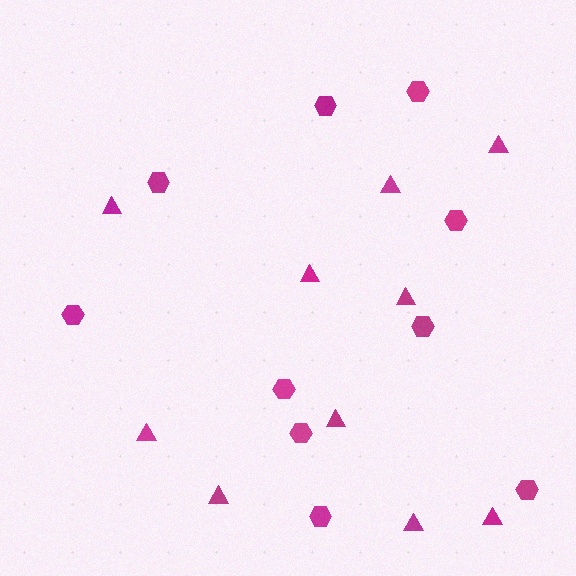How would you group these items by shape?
There are 2 groups: one group of hexagons (10) and one group of triangles (10).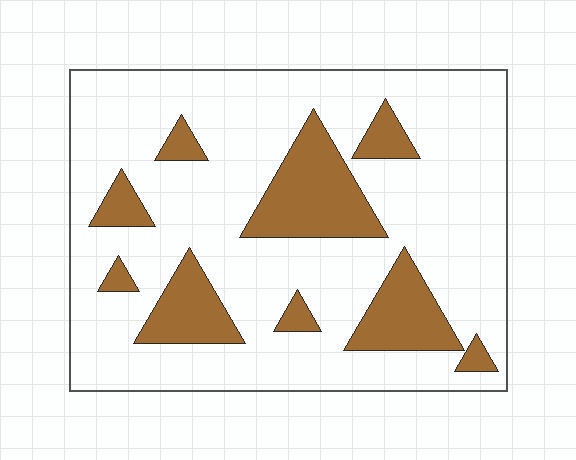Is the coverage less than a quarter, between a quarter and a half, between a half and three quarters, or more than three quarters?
Less than a quarter.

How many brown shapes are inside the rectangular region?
9.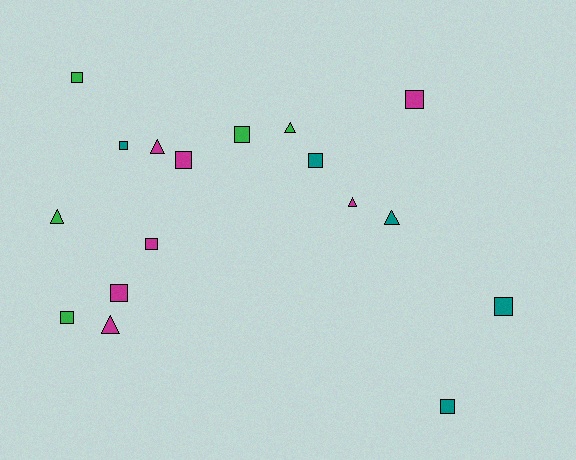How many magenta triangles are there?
There are 3 magenta triangles.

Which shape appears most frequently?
Square, with 11 objects.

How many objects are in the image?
There are 17 objects.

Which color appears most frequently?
Magenta, with 7 objects.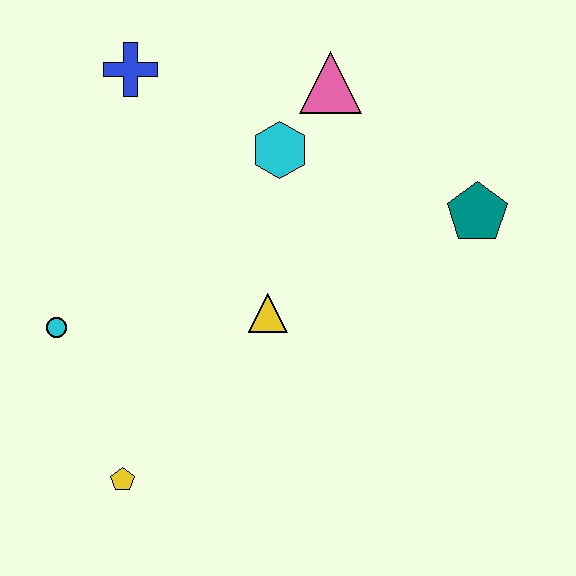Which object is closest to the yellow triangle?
The cyan hexagon is closest to the yellow triangle.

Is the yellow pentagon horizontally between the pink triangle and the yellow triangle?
No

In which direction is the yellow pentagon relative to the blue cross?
The yellow pentagon is below the blue cross.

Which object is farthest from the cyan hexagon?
The yellow pentagon is farthest from the cyan hexagon.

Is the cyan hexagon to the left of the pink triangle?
Yes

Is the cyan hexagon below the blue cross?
Yes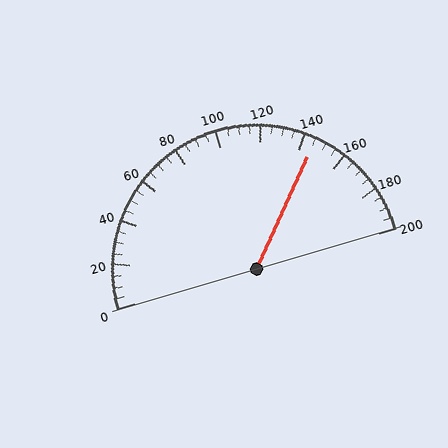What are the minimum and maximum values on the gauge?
The gauge ranges from 0 to 200.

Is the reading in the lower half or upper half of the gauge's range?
The reading is in the upper half of the range (0 to 200).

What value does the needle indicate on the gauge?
The needle indicates approximately 145.